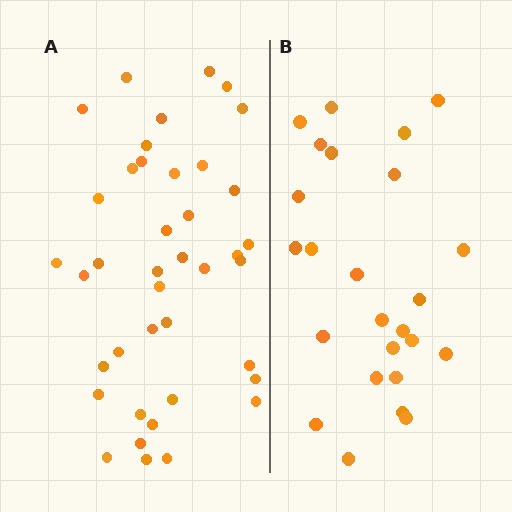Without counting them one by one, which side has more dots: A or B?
Region A (the left region) has more dots.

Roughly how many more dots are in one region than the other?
Region A has approximately 15 more dots than region B.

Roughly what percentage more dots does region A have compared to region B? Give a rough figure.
About 60% more.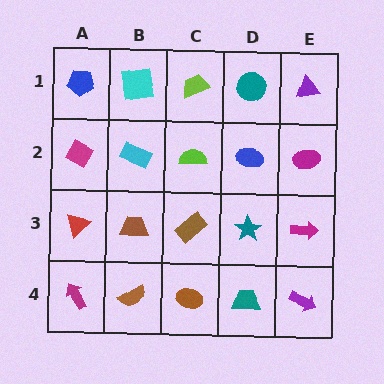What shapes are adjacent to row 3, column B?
A cyan rectangle (row 2, column B), a brown semicircle (row 4, column B), a red triangle (row 3, column A), a brown rectangle (row 3, column C).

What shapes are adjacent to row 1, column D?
A blue ellipse (row 2, column D), a lime trapezoid (row 1, column C), a purple triangle (row 1, column E).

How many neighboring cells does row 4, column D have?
3.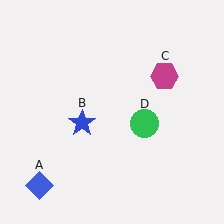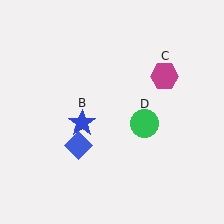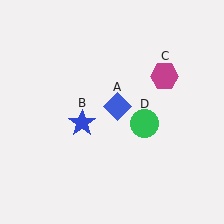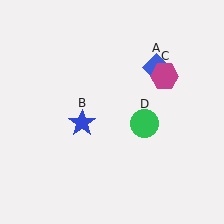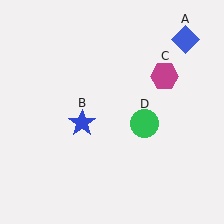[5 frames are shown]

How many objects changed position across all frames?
1 object changed position: blue diamond (object A).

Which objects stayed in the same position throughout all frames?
Blue star (object B) and magenta hexagon (object C) and green circle (object D) remained stationary.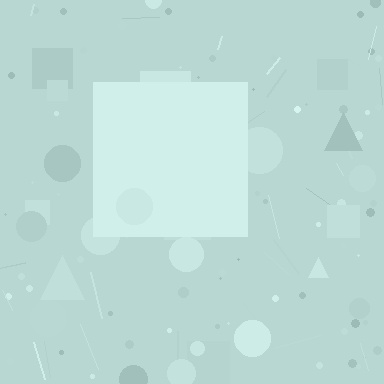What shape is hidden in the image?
A square is hidden in the image.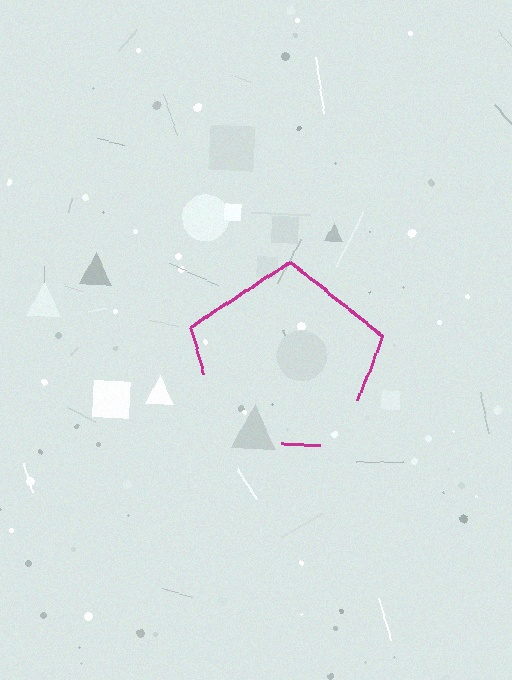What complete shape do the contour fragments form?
The contour fragments form a pentagon.